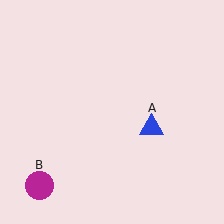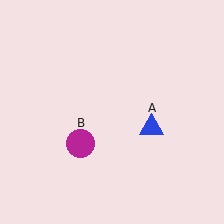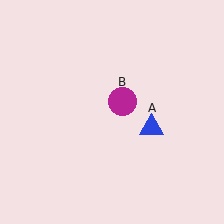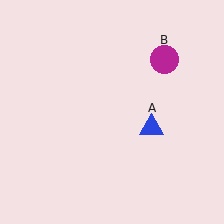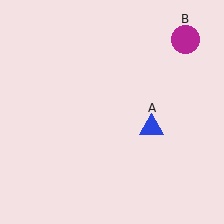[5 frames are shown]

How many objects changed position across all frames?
1 object changed position: magenta circle (object B).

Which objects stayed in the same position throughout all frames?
Blue triangle (object A) remained stationary.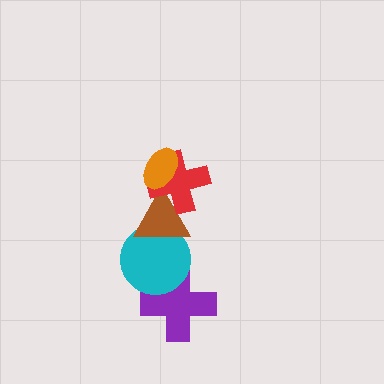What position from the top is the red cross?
The red cross is 2nd from the top.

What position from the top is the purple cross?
The purple cross is 5th from the top.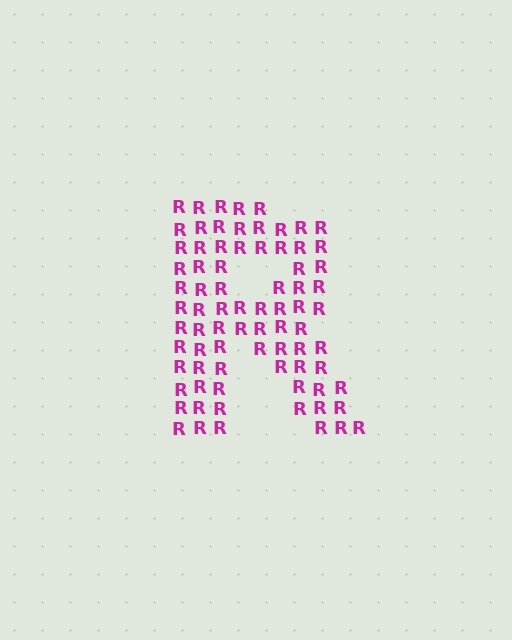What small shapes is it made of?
It is made of small letter R's.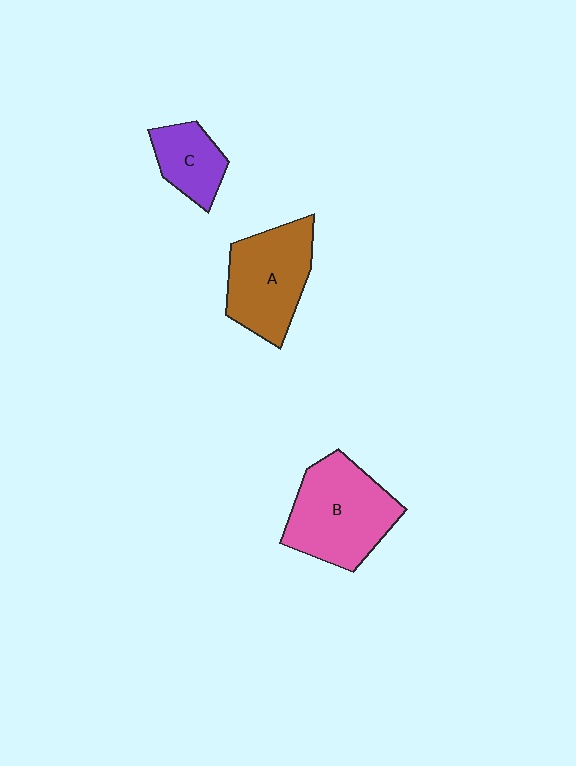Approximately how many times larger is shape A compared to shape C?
Approximately 1.8 times.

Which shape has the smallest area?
Shape C (purple).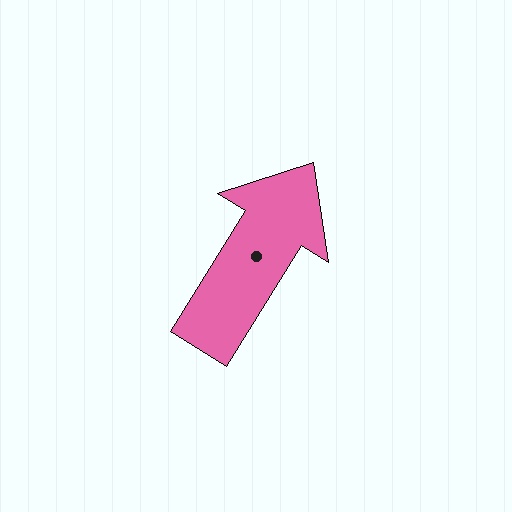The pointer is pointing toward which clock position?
Roughly 1 o'clock.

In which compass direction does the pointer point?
Northeast.